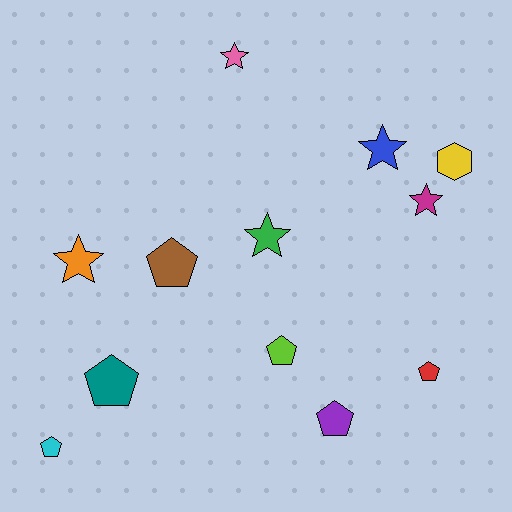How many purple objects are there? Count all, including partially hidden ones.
There is 1 purple object.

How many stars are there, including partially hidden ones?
There are 5 stars.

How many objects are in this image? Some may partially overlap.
There are 12 objects.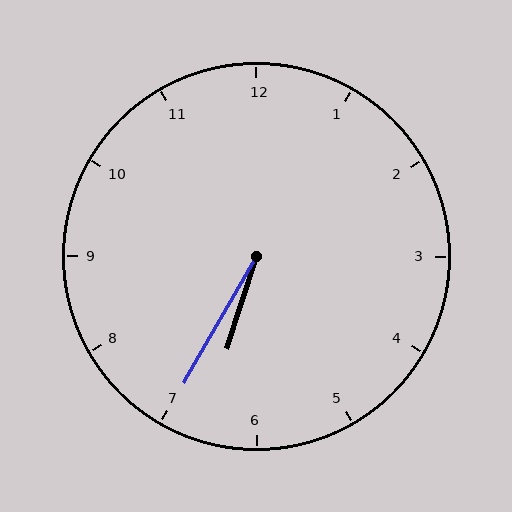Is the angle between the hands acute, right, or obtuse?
It is acute.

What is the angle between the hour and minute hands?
Approximately 12 degrees.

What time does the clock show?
6:35.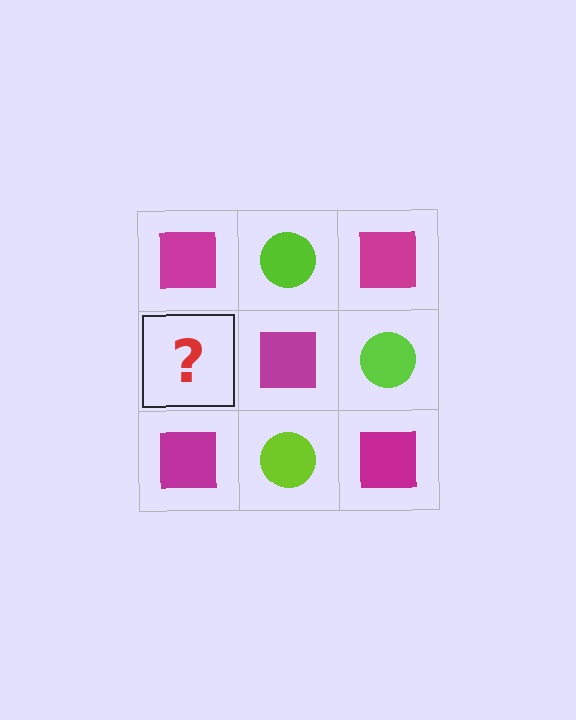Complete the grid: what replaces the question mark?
The question mark should be replaced with a lime circle.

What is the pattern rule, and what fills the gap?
The rule is that it alternates magenta square and lime circle in a checkerboard pattern. The gap should be filled with a lime circle.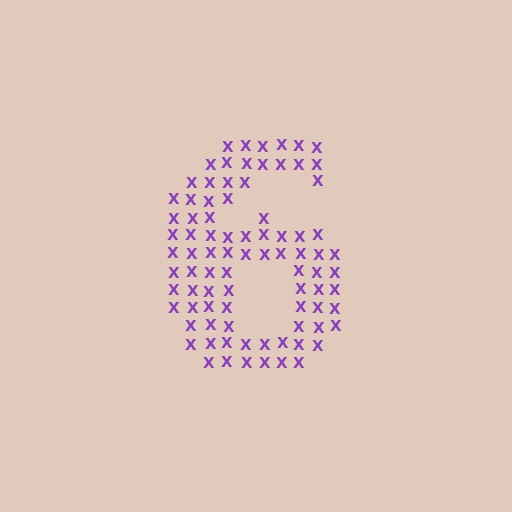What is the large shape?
The large shape is the digit 6.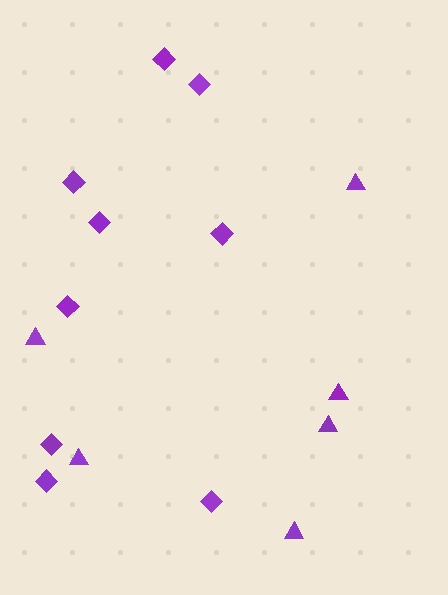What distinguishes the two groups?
There are 2 groups: one group of triangles (6) and one group of diamonds (9).